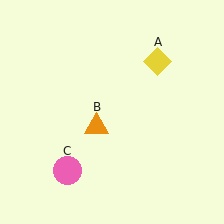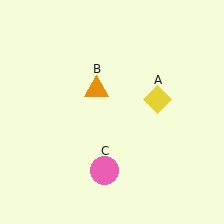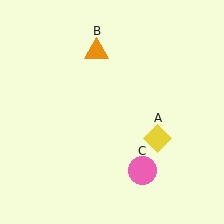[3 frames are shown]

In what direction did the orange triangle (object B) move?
The orange triangle (object B) moved up.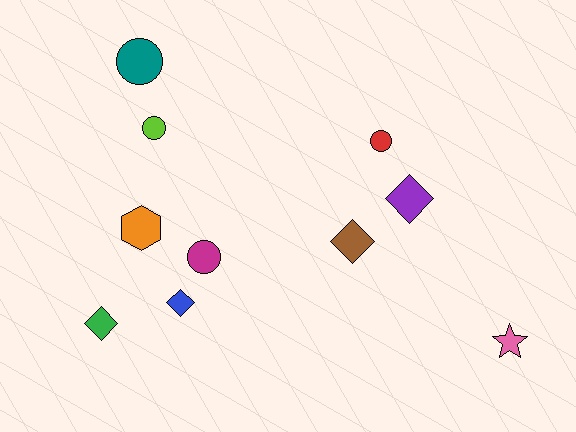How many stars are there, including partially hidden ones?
There is 1 star.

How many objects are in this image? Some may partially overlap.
There are 10 objects.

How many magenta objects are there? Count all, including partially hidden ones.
There is 1 magenta object.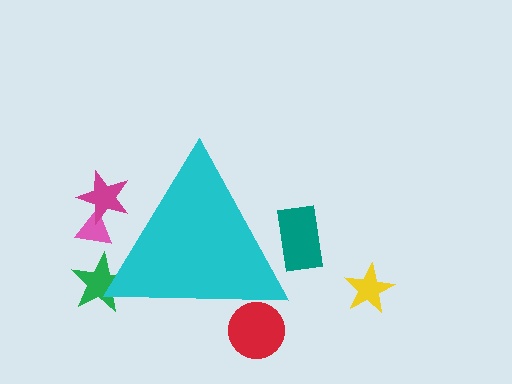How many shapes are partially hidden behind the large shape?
5 shapes are partially hidden.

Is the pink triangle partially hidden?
Yes, the pink triangle is partially hidden behind the cyan triangle.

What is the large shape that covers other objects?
A cyan triangle.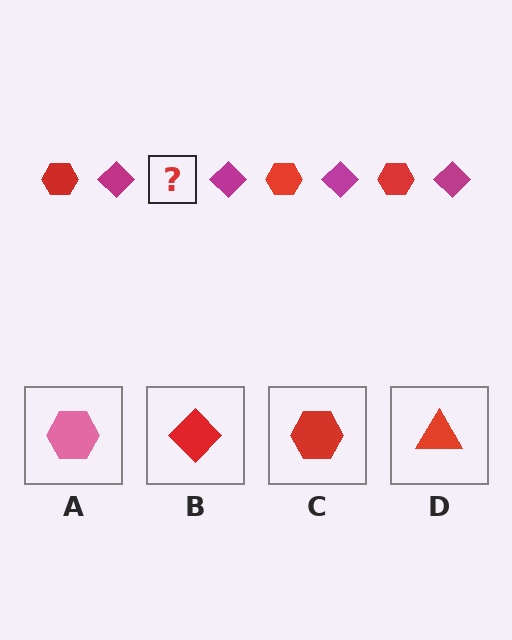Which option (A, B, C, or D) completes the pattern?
C.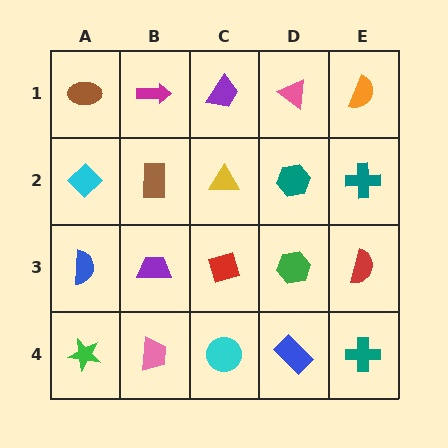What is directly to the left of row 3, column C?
A purple trapezoid.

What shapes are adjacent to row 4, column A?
A blue semicircle (row 3, column A), a pink trapezoid (row 4, column B).